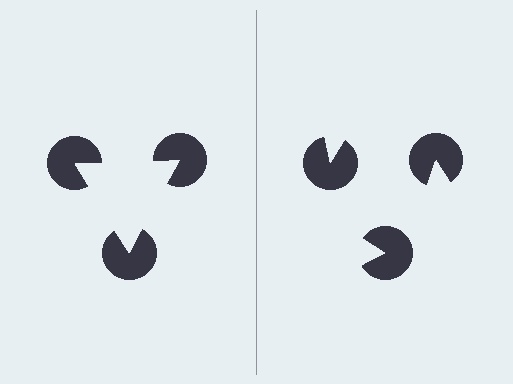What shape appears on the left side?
An illusory triangle.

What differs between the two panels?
The pac-man discs are positioned identically on both sides; only the wedge orientations differ. On the left they align to a triangle; on the right they are misaligned.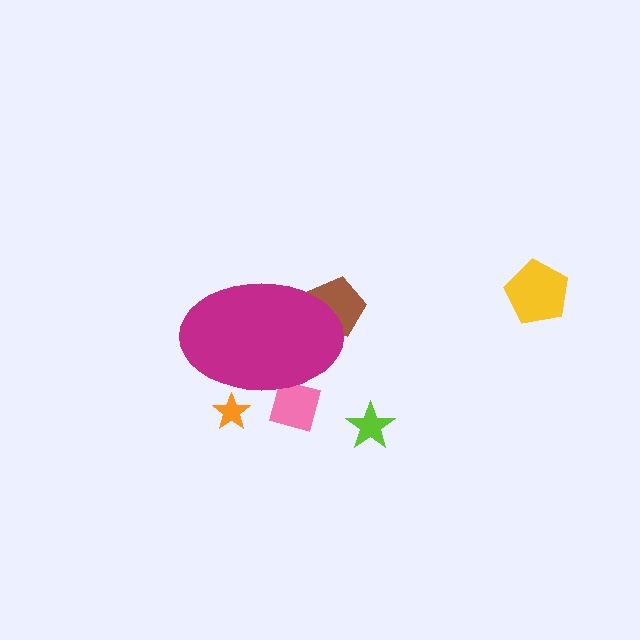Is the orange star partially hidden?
Yes, the orange star is partially hidden behind the magenta ellipse.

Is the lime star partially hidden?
No, the lime star is fully visible.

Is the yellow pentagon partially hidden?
No, the yellow pentagon is fully visible.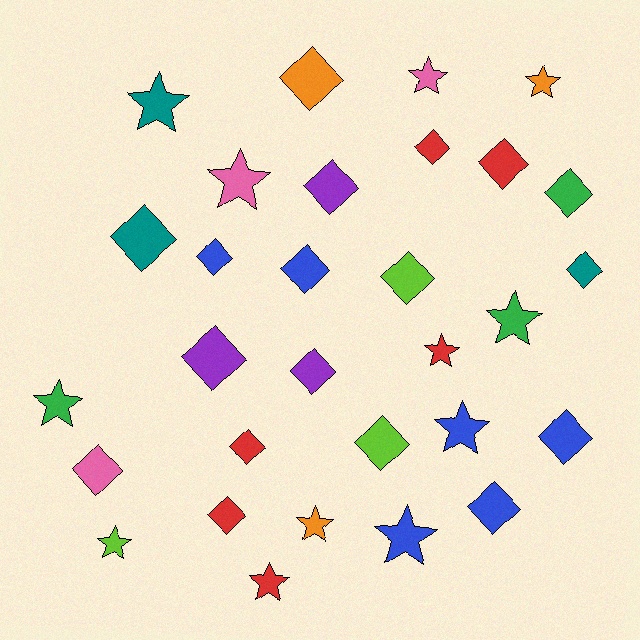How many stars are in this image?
There are 12 stars.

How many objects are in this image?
There are 30 objects.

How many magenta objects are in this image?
There are no magenta objects.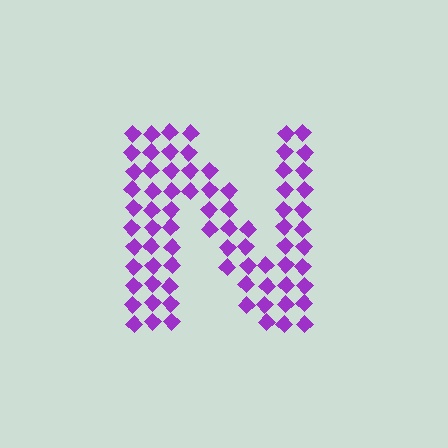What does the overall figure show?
The overall figure shows the letter N.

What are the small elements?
The small elements are diamonds.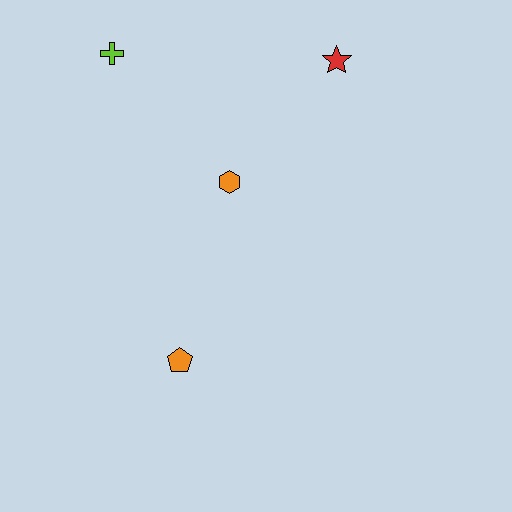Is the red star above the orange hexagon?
Yes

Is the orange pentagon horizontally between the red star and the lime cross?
Yes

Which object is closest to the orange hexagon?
The red star is closest to the orange hexagon.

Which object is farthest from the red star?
The orange pentagon is farthest from the red star.